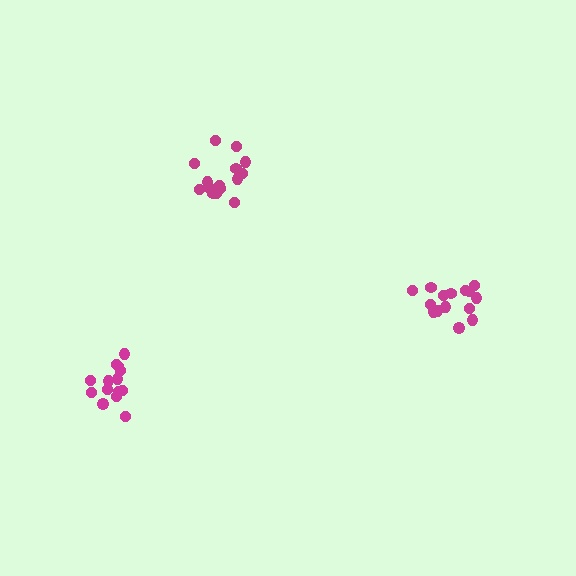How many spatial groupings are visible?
There are 3 spatial groupings.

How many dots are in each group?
Group 1: 14 dots, Group 2: 16 dots, Group 3: 15 dots (45 total).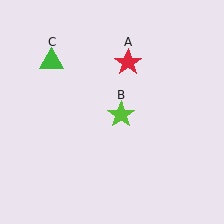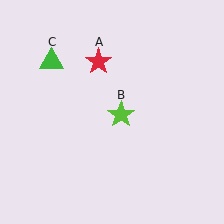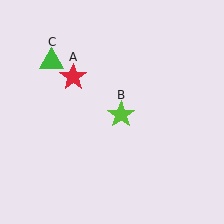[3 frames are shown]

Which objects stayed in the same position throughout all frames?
Lime star (object B) and green triangle (object C) remained stationary.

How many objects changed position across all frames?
1 object changed position: red star (object A).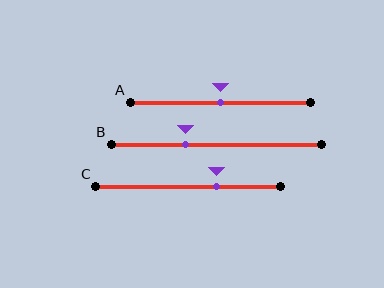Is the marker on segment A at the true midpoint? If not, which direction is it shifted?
Yes, the marker on segment A is at the true midpoint.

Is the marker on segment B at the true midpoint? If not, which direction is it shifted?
No, the marker on segment B is shifted to the left by about 15% of the segment length.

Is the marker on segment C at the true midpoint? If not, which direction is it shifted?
No, the marker on segment C is shifted to the right by about 15% of the segment length.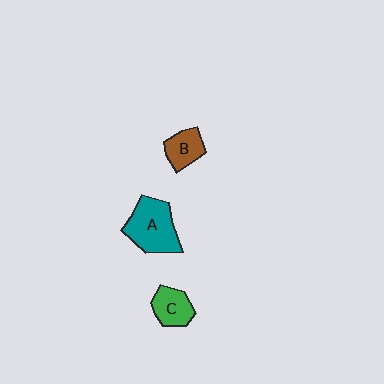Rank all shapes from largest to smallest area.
From largest to smallest: A (teal), C (green), B (brown).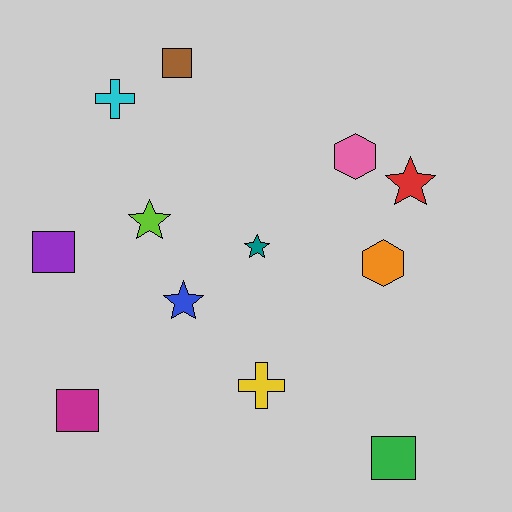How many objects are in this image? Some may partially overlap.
There are 12 objects.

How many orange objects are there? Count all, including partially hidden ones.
There is 1 orange object.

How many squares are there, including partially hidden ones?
There are 4 squares.